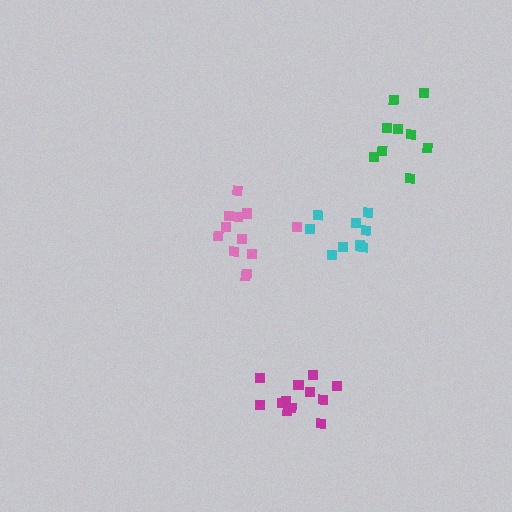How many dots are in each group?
Group 1: 13 dots, Group 2: 9 dots, Group 3: 12 dots, Group 4: 9 dots (43 total).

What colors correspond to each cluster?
The clusters are colored: pink, cyan, magenta, green.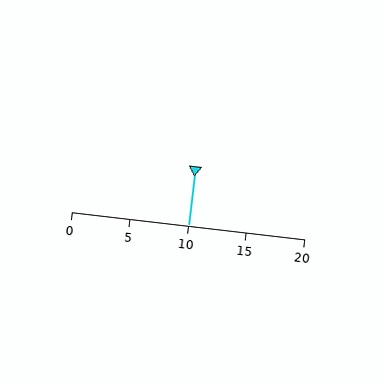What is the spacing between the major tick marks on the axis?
The major ticks are spaced 5 apart.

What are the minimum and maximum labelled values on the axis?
The axis runs from 0 to 20.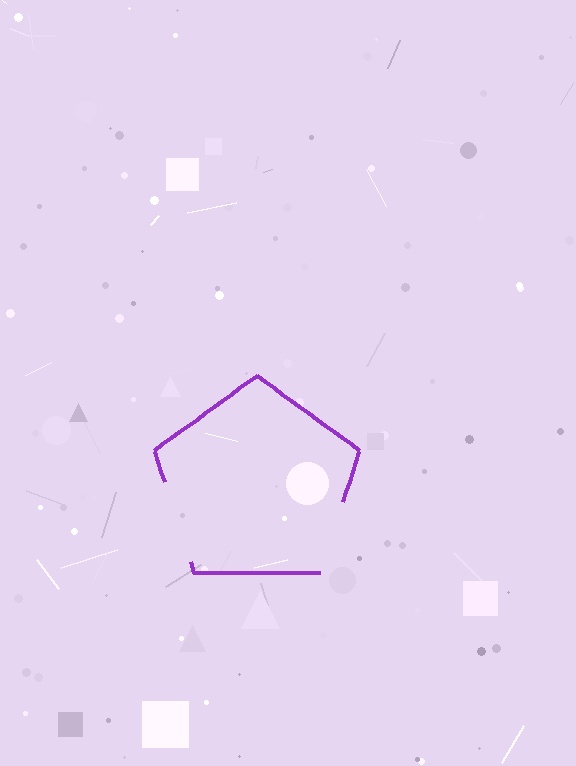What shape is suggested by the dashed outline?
The dashed outline suggests a pentagon.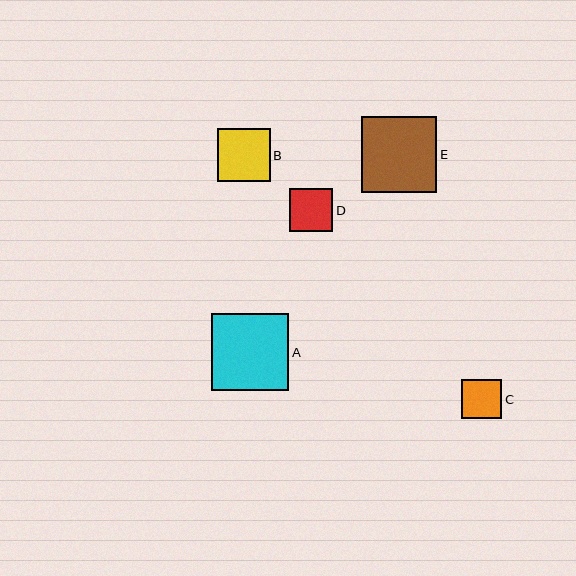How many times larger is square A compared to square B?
Square A is approximately 1.5 times the size of square B.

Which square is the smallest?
Square C is the smallest with a size of approximately 40 pixels.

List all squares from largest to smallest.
From largest to smallest: A, E, B, D, C.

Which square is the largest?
Square A is the largest with a size of approximately 77 pixels.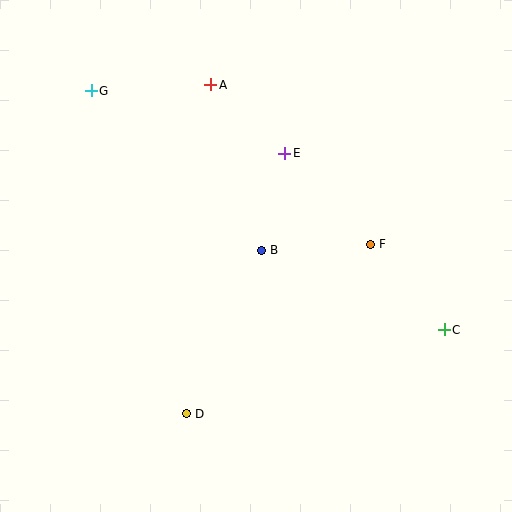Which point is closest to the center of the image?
Point B at (262, 250) is closest to the center.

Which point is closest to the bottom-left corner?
Point D is closest to the bottom-left corner.